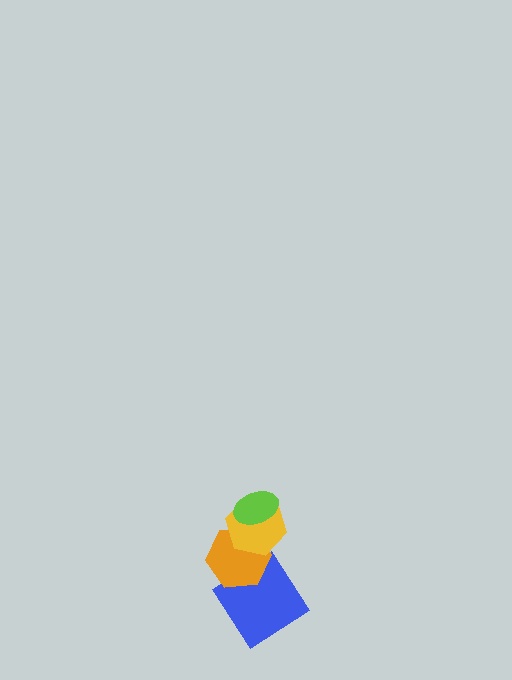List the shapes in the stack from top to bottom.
From top to bottom: the lime ellipse, the yellow hexagon, the orange hexagon, the blue diamond.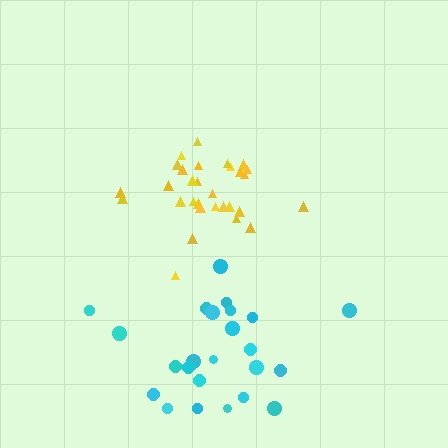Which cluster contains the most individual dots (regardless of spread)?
Yellow (30).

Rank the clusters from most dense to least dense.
yellow, cyan.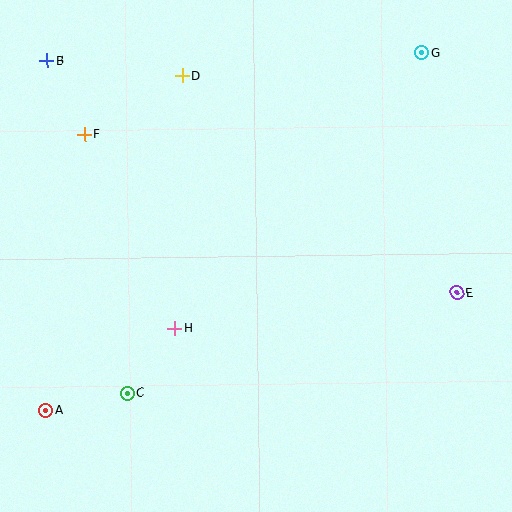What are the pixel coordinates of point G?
Point G is at (422, 53).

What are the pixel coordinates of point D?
Point D is at (182, 76).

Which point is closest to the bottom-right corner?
Point E is closest to the bottom-right corner.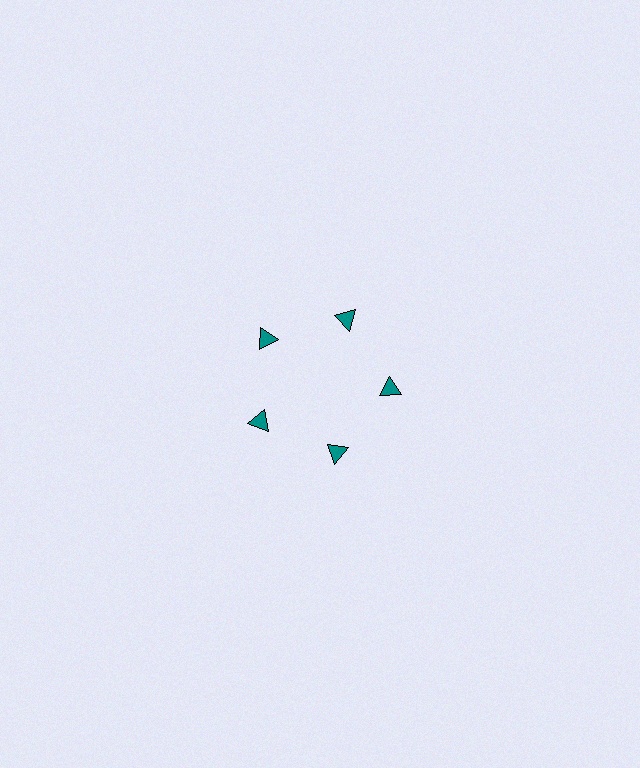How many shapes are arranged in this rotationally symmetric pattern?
There are 5 shapes, arranged in 5 groups of 1.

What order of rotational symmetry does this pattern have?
This pattern has 5-fold rotational symmetry.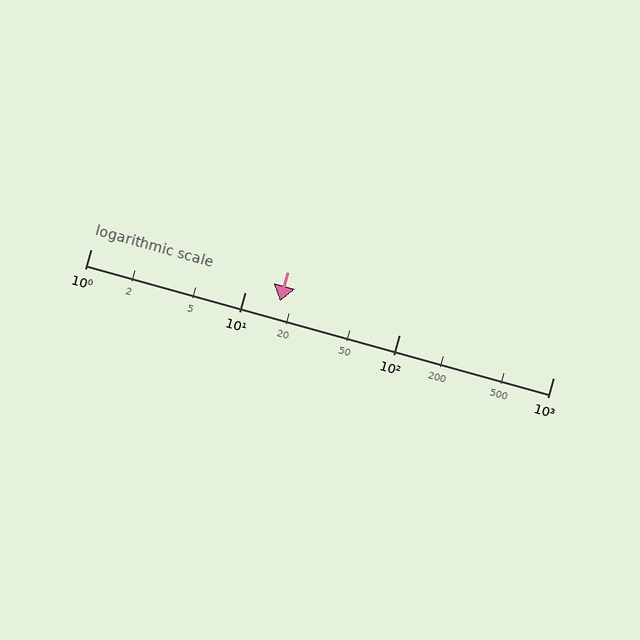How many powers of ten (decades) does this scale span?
The scale spans 3 decades, from 1 to 1000.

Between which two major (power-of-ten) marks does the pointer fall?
The pointer is between 10 and 100.